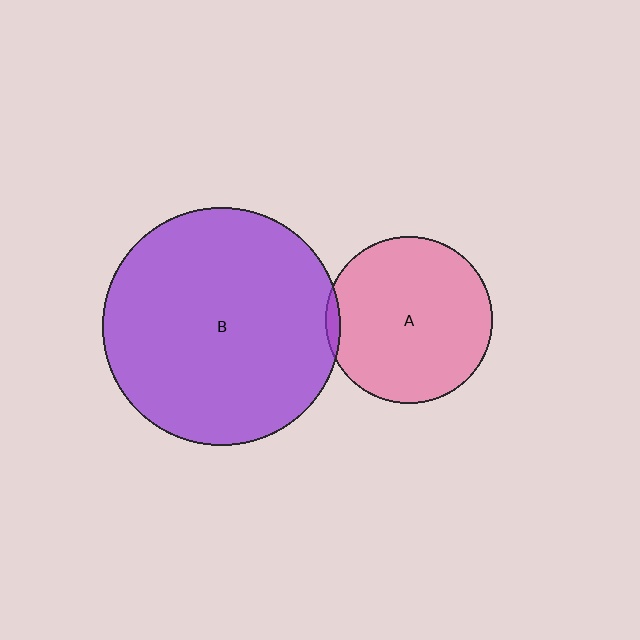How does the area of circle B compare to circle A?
Approximately 2.0 times.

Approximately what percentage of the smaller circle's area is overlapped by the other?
Approximately 5%.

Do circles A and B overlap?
Yes.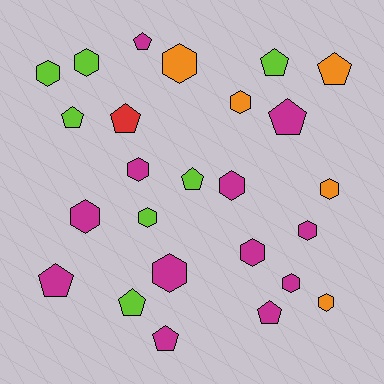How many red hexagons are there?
There are no red hexagons.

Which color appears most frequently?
Magenta, with 12 objects.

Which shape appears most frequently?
Hexagon, with 14 objects.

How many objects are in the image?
There are 25 objects.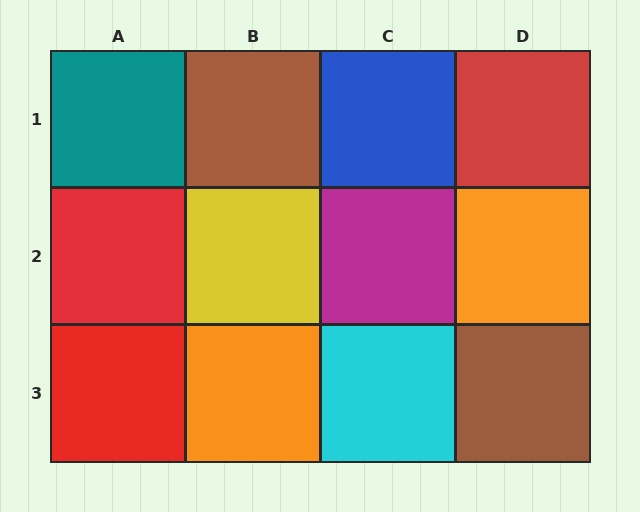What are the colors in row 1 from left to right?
Teal, brown, blue, red.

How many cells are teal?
1 cell is teal.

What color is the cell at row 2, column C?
Magenta.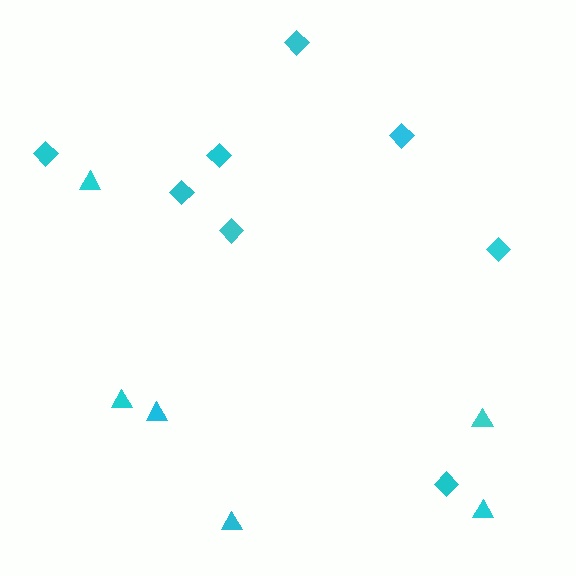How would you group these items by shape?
There are 2 groups: one group of diamonds (8) and one group of triangles (6).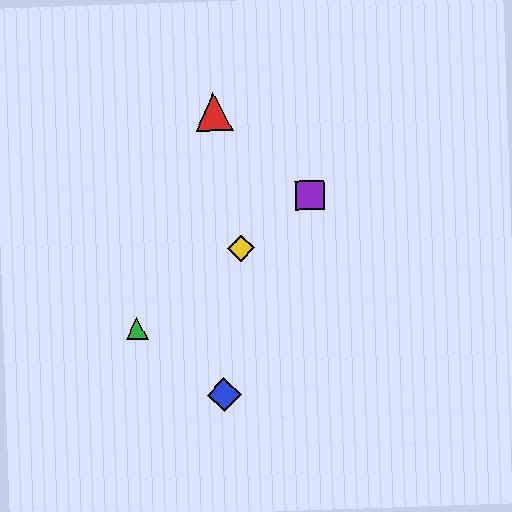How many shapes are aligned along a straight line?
3 shapes (the green triangle, the yellow diamond, the purple square) are aligned along a straight line.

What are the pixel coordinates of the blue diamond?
The blue diamond is at (224, 394).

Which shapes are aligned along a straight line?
The green triangle, the yellow diamond, the purple square are aligned along a straight line.